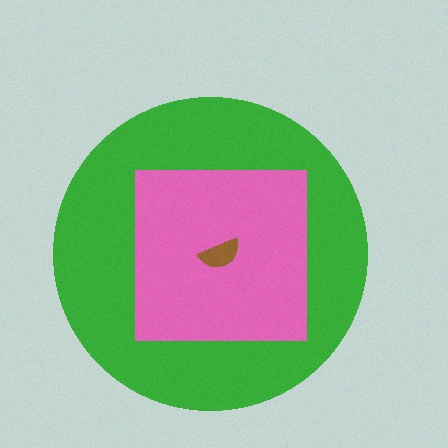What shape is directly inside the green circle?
The pink square.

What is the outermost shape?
The green circle.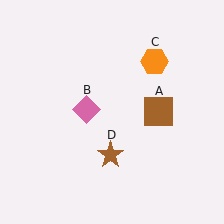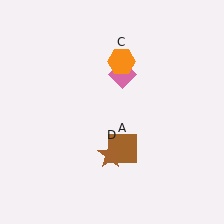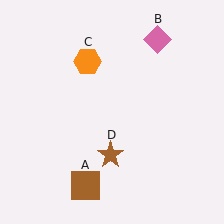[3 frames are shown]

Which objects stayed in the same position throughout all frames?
Brown star (object D) remained stationary.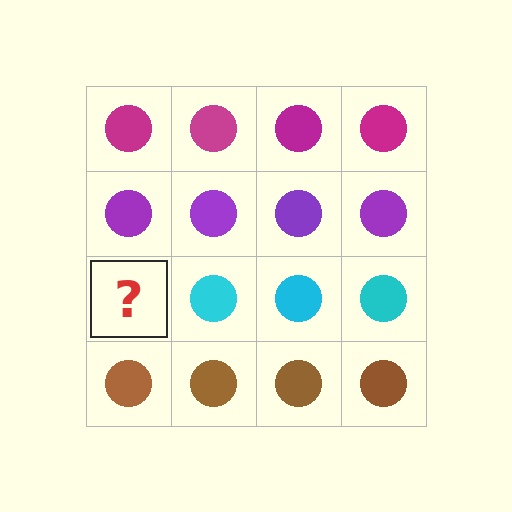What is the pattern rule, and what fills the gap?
The rule is that each row has a consistent color. The gap should be filled with a cyan circle.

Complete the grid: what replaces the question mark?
The question mark should be replaced with a cyan circle.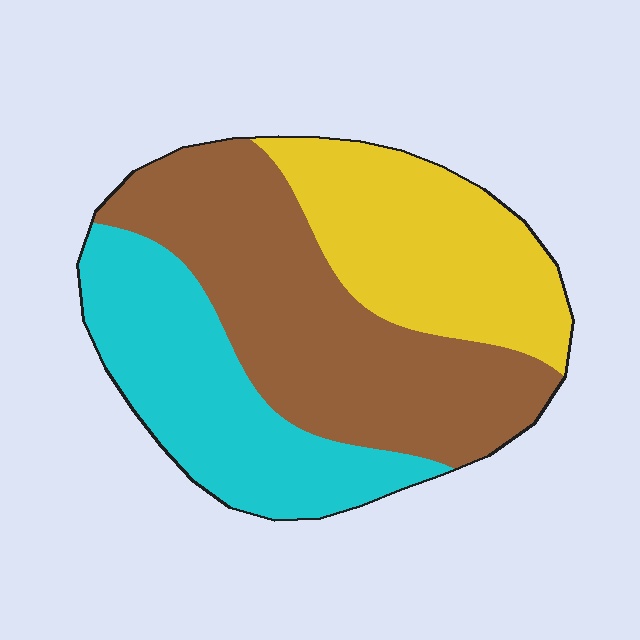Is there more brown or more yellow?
Brown.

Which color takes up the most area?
Brown, at roughly 45%.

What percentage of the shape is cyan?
Cyan covers 29% of the shape.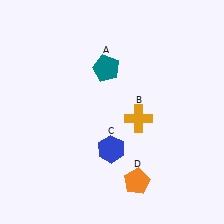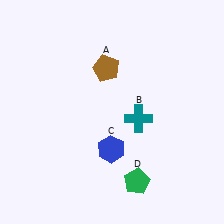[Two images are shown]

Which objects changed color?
A changed from teal to brown. B changed from orange to teal. D changed from orange to green.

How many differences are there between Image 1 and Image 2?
There are 3 differences between the two images.